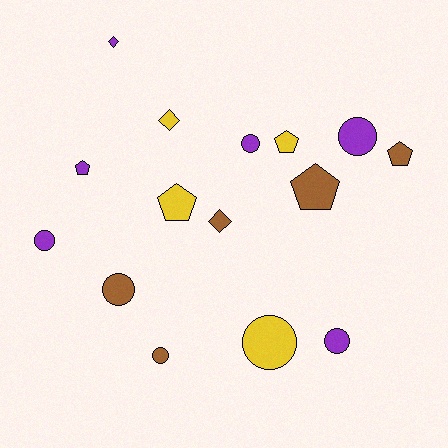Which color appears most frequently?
Purple, with 6 objects.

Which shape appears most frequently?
Circle, with 7 objects.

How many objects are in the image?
There are 15 objects.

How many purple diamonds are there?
There is 1 purple diamond.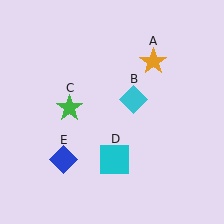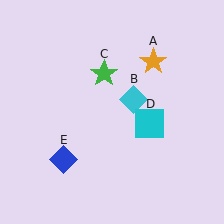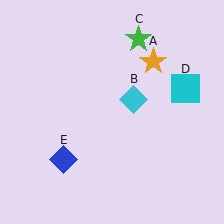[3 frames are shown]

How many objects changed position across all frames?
2 objects changed position: green star (object C), cyan square (object D).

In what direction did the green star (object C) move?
The green star (object C) moved up and to the right.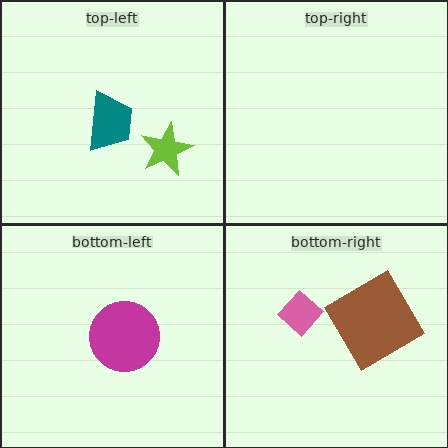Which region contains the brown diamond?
The bottom-right region.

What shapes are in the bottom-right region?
The brown diamond, the pink diamond.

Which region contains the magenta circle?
The bottom-left region.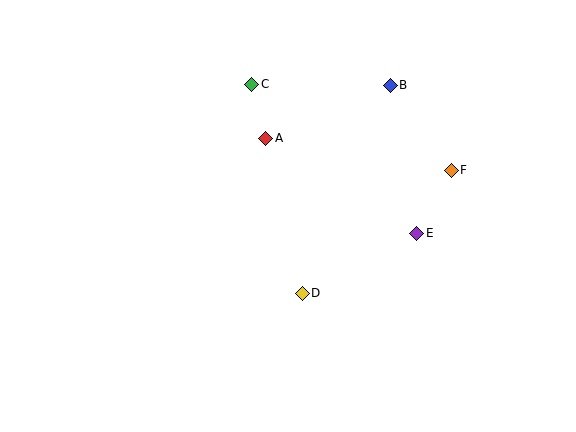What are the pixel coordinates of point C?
Point C is at (252, 84).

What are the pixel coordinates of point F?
Point F is at (451, 170).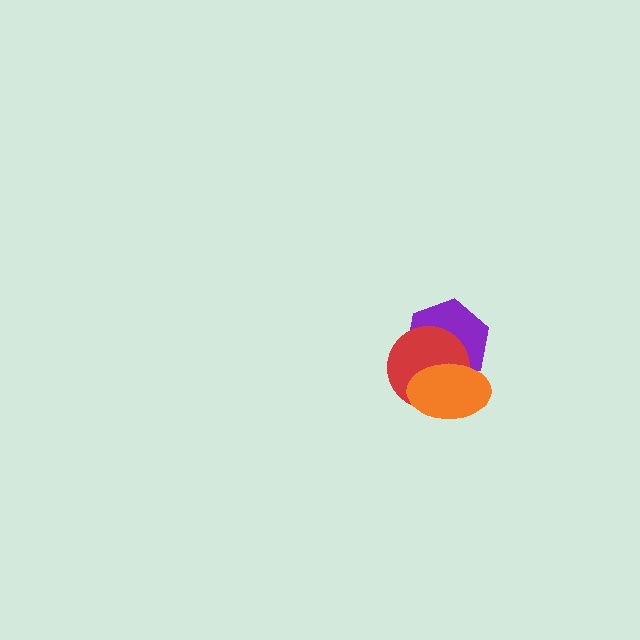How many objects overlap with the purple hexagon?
2 objects overlap with the purple hexagon.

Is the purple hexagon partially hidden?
Yes, it is partially covered by another shape.